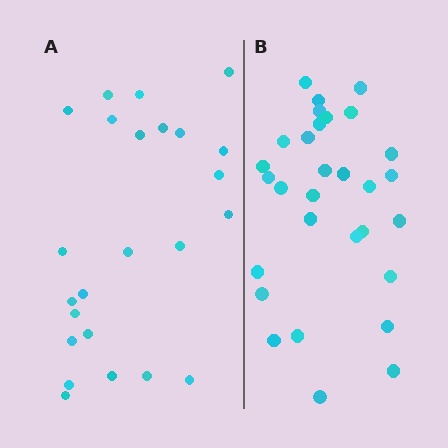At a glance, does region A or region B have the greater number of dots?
Region B (the right region) has more dots.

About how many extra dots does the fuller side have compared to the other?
Region B has about 6 more dots than region A.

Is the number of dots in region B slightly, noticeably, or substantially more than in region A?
Region B has noticeably more, but not dramatically so. The ratio is roughly 1.2 to 1.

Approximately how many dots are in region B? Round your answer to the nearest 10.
About 30 dots.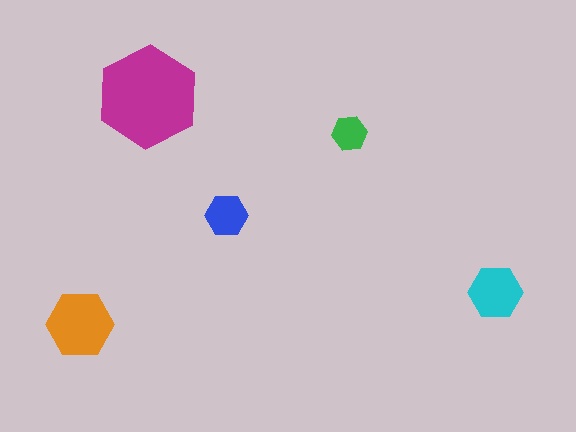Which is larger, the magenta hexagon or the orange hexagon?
The magenta one.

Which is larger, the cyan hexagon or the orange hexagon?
The orange one.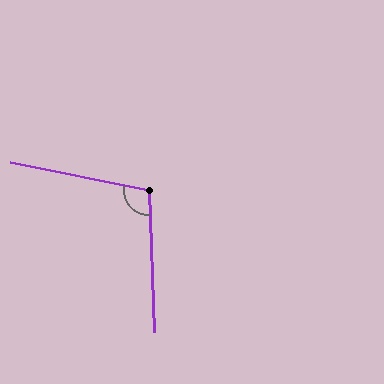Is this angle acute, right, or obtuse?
It is obtuse.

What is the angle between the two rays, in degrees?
Approximately 104 degrees.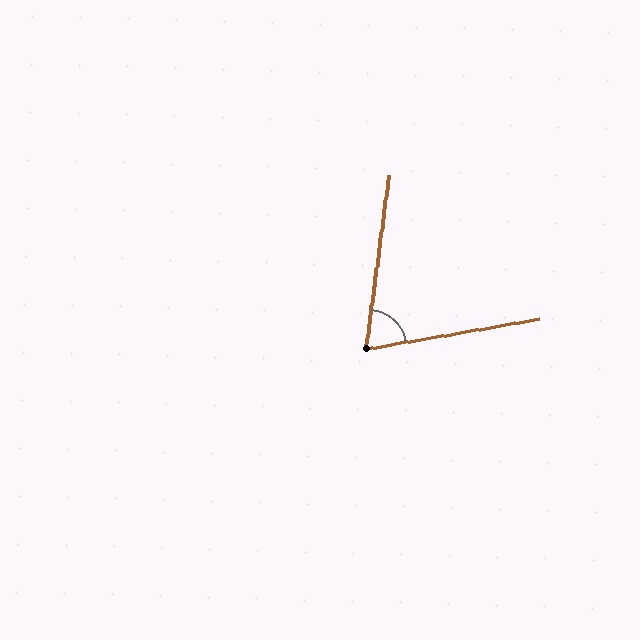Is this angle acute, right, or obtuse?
It is acute.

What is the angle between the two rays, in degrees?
Approximately 73 degrees.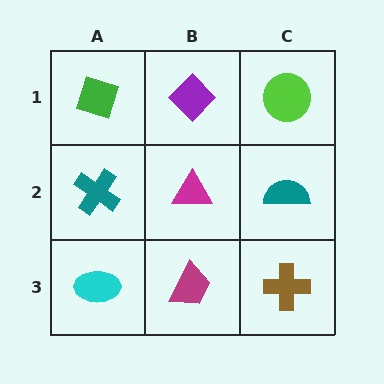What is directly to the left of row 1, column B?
A green diamond.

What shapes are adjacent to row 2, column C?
A lime circle (row 1, column C), a brown cross (row 3, column C), a magenta triangle (row 2, column B).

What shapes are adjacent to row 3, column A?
A teal cross (row 2, column A), a magenta trapezoid (row 3, column B).